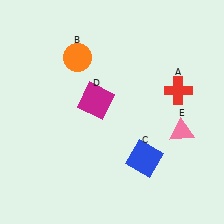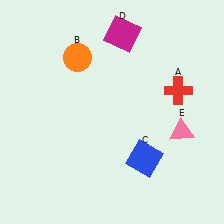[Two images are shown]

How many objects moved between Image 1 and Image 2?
1 object moved between the two images.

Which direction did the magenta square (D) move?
The magenta square (D) moved up.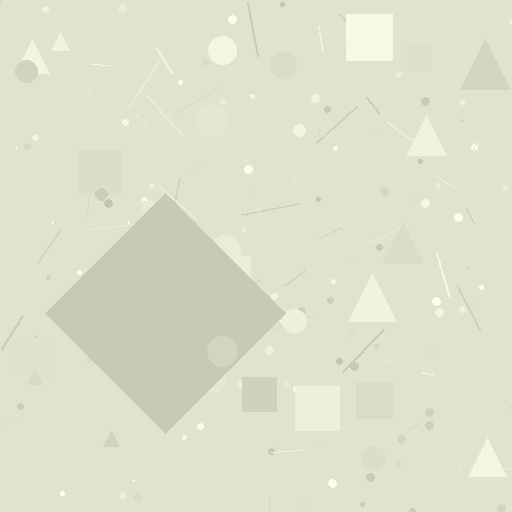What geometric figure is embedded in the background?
A diamond is embedded in the background.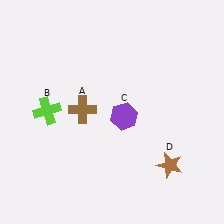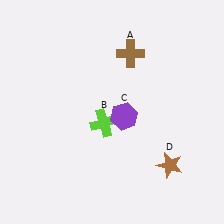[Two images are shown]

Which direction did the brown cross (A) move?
The brown cross (A) moved up.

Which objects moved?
The objects that moved are: the brown cross (A), the lime cross (B).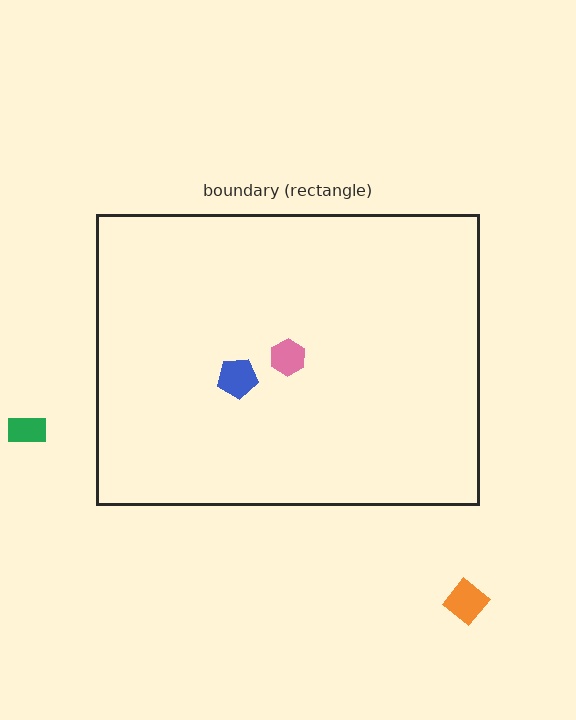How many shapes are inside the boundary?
2 inside, 2 outside.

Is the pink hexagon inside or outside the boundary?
Inside.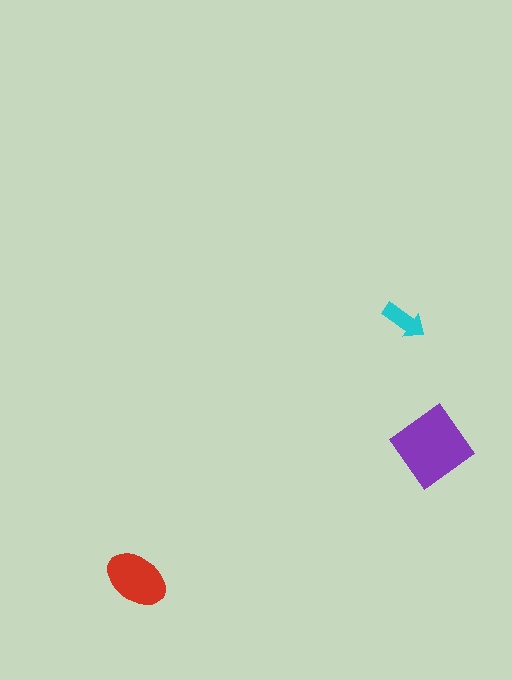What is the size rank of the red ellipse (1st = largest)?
2nd.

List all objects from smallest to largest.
The cyan arrow, the red ellipse, the purple diamond.